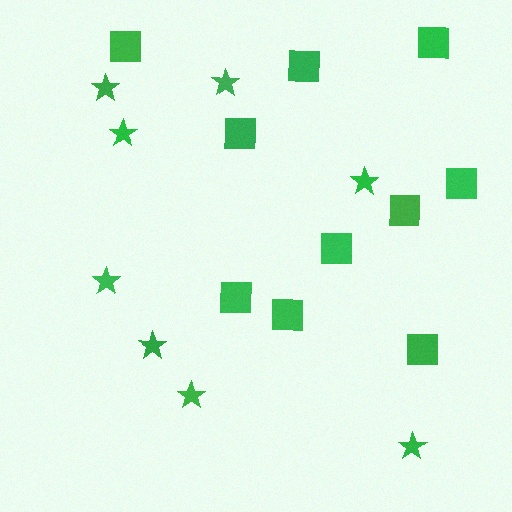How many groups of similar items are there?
There are 2 groups: one group of squares (10) and one group of stars (8).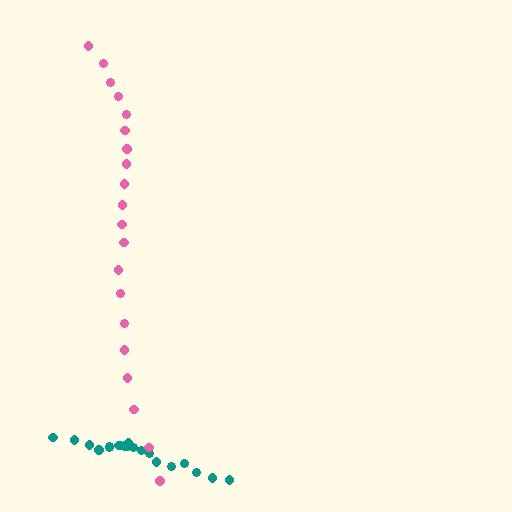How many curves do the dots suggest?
There are 2 distinct paths.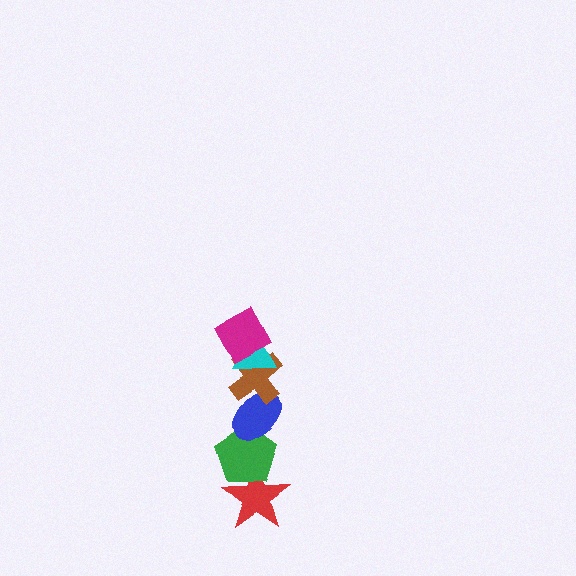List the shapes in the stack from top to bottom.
From top to bottom: the magenta square, the cyan triangle, the brown cross, the blue ellipse, the green pentagon, the red star.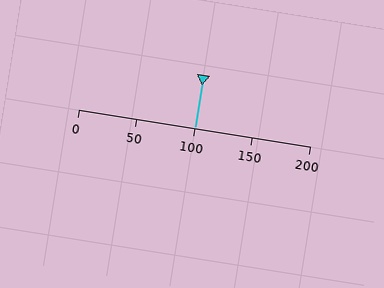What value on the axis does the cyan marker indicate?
The marker indicates approximately 100.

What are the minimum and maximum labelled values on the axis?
The axis runs from 0 to 200.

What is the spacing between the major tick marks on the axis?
The major ticks are spaced 50 apart.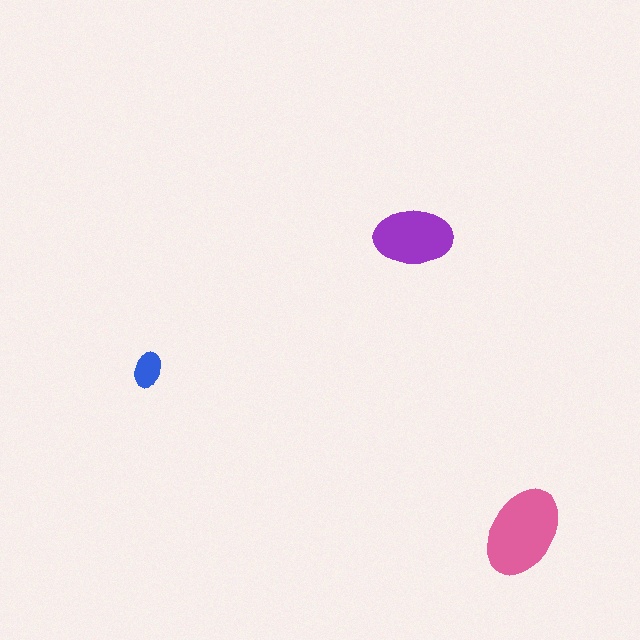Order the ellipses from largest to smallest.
the pink one, the purple one, the blue one.